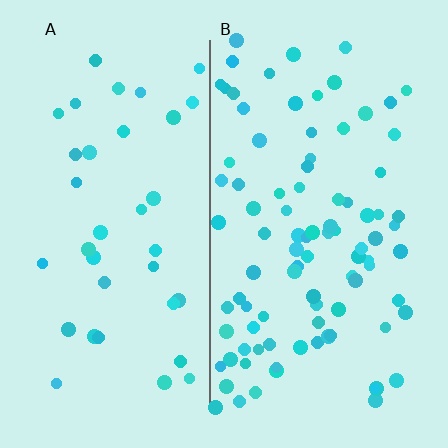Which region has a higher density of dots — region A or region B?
B (the right).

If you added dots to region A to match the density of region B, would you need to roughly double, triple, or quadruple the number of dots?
Approximately triple.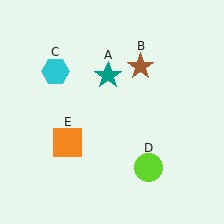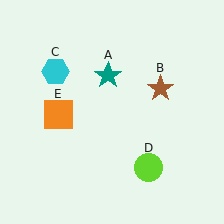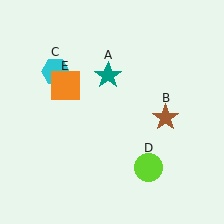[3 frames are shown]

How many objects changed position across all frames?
2 objects changed position: brown star (object B), orange square (object E).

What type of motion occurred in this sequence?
The brown star (object B), orange square (object E) rotated clockwise around the center of the scene.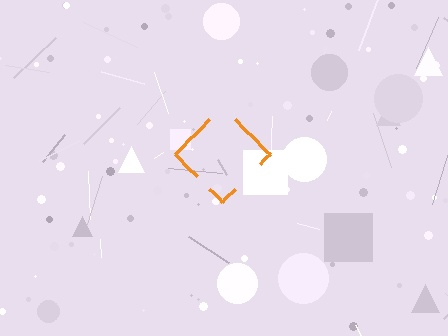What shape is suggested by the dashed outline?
The dashed outline suggests a diamond.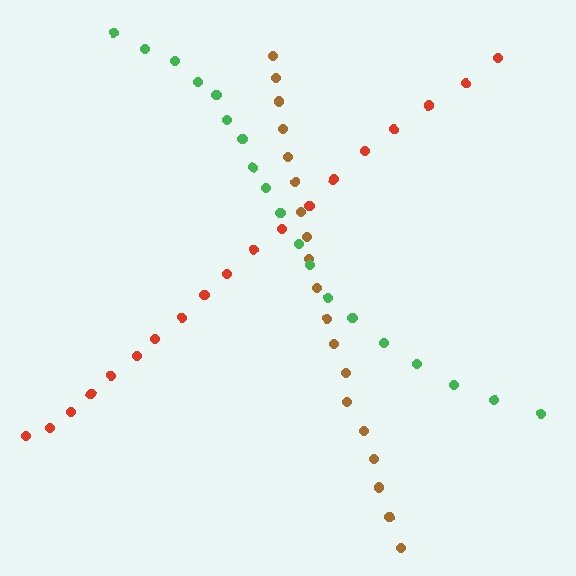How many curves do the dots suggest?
There are 3 distinct paths.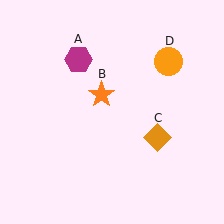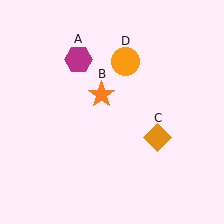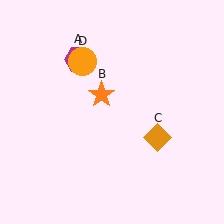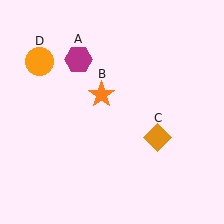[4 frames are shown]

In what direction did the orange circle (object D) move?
The orange circle (object D) moved left.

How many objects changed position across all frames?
1 object changed position: orange circle (object D).